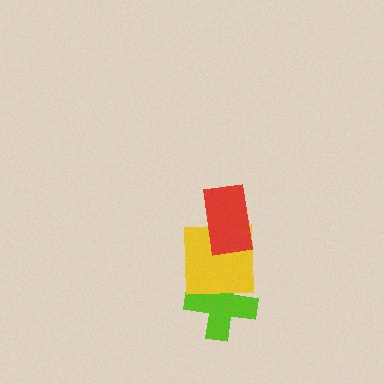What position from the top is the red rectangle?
The red rectangle is 1st from the top.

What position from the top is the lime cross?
The lime cross is 3rd from the top.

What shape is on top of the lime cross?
The yellow square is on top of the lime cross.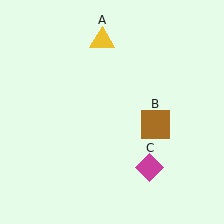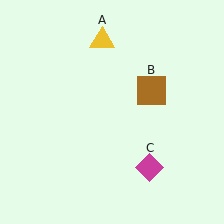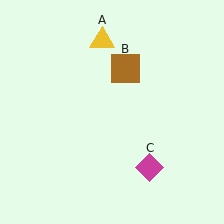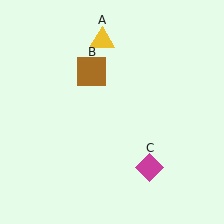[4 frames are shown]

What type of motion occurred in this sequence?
The brown square (object B) rotated counterclockwise around the center of the scene.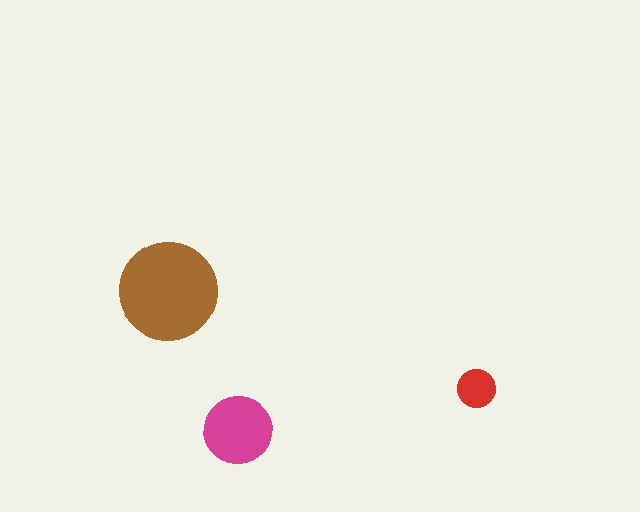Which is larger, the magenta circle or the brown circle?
The brown one.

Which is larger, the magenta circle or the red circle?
The magenta one.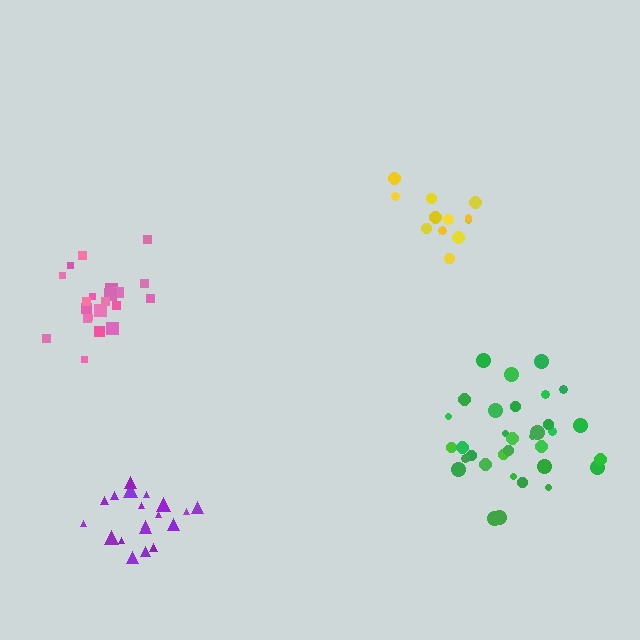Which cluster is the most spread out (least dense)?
Yellow.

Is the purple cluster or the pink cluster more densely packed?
Purple.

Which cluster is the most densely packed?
Purple.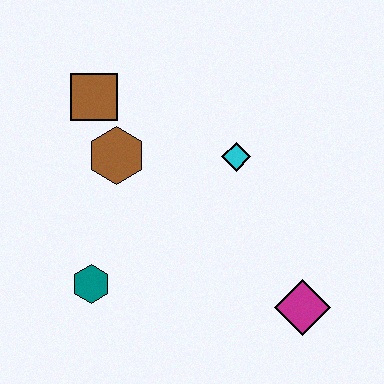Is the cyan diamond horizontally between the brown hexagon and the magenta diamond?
Yes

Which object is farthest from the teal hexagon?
The magenta diamond is farthest from the teal hexagon.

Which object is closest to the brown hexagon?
The brown square is closest to the brown hexagon.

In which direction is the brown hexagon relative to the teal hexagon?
The brown hexagon is above the teal hexagon.